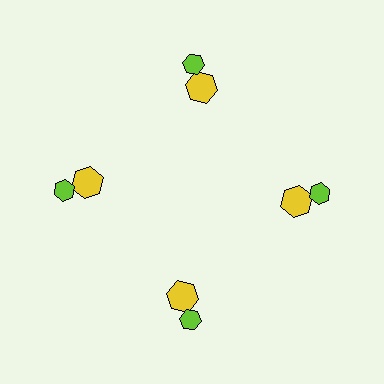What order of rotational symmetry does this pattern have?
This pattern has 4-fold rotational symmetry.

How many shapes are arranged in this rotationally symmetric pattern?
There are 8 shapes, arranged in 4 groups of 2.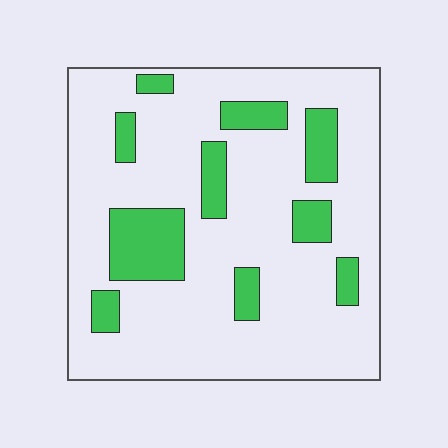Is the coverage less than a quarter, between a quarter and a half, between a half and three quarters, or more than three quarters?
Less than a quarter.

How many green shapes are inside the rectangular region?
10.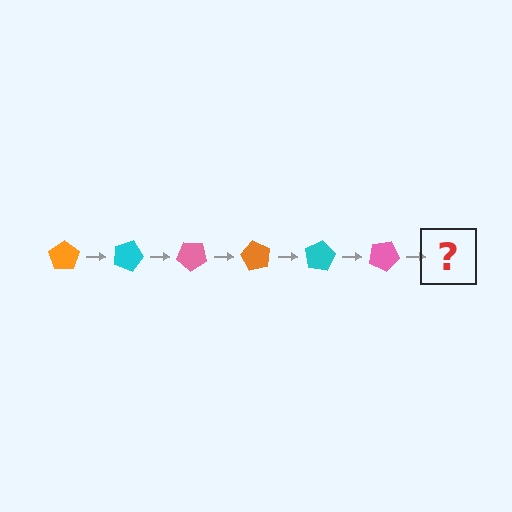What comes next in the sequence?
The next element should be an orange pentagon, rotated 120 degrees from the start.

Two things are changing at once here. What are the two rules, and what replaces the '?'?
The two rules are that it rotates 20 degrees each step and the color cycles through orange, cyan, and pink. The '?' should be an orange pentagon, rotated 120 degrees from the start.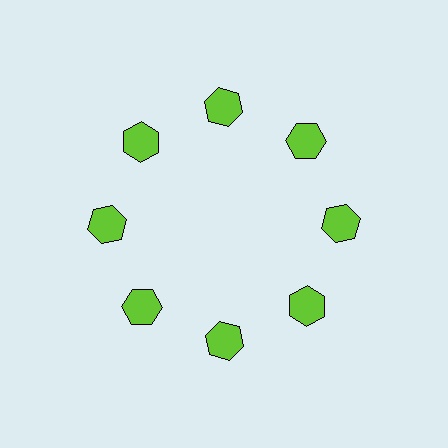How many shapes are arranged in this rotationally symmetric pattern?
There are 8 shapes, arranged in 8 groups of 1.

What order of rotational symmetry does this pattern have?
This pattern has 8-fold rotational symmetry.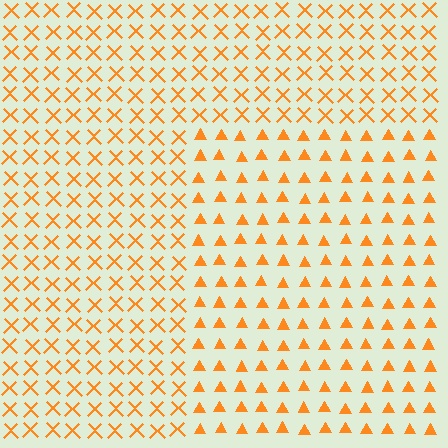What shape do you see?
I see a rectangle.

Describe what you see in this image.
The image is filled with small orange elements arranged in a uniform grid. A rectangle-shaped region contains triangles, while the surrounding area contains X marks. The boundary is defined purely by the change in element shape.